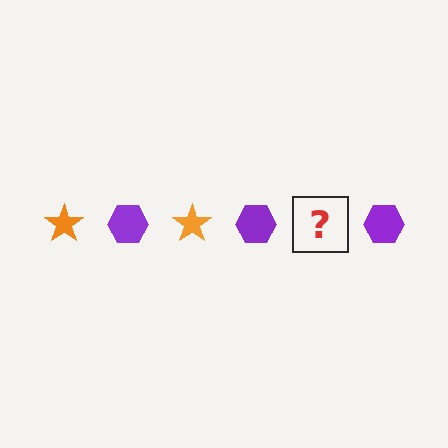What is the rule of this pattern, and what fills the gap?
The rule is that the pattern alternates between orange star and purple hexagon. The gap should be filled with an orange star.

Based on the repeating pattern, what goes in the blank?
The blank should be an orange star.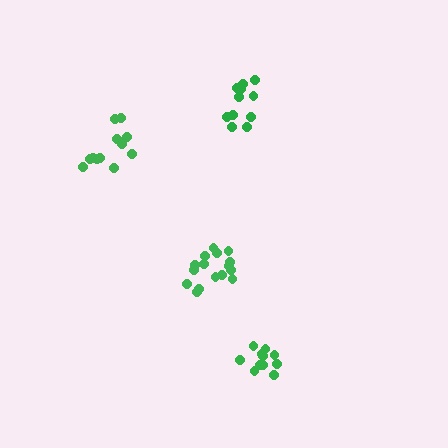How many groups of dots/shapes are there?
There are 4 groups.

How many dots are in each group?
Group 1: 16 dots, Group 2: 11 dots, Group 3: 12 dots, Group 4: 11 dots (50 total).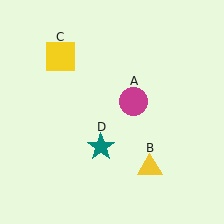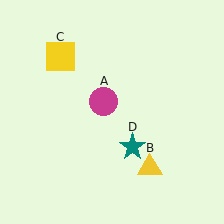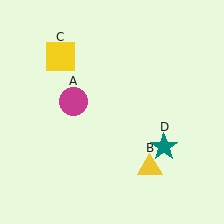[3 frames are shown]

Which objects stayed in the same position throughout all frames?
Yellow triangle (object B) and yellow square (object C) remained stationary.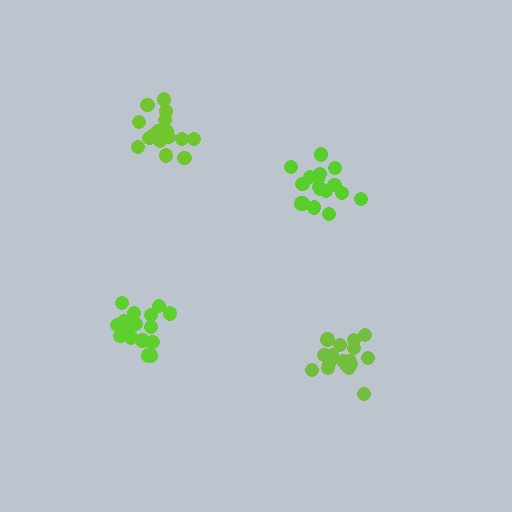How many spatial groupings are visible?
There are 4 spatial groupings.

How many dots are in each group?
Group 1: 17 dots, Group 2: 18 dots, Group 3: 17 dots, Group 4: 17 dots (69 total).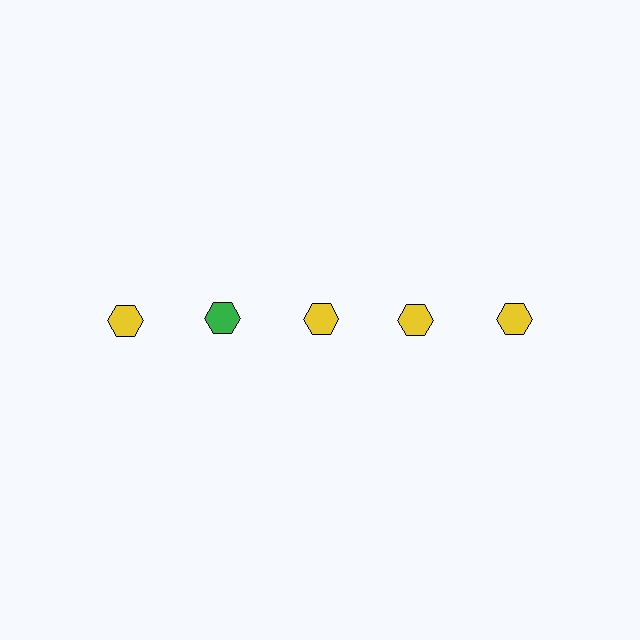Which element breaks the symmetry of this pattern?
The green hexagon in the top row, second from left column breaks the symmetry. All other shapes are yellow hexagons.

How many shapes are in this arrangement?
There are 5 shapes arranged in a grid pattern.